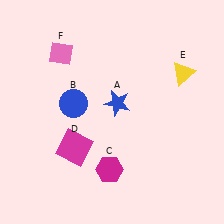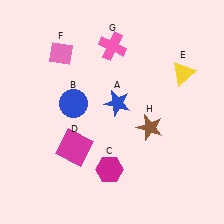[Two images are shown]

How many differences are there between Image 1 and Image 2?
There are 2 differences between the two images.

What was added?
A pink cross (G), a brown star (H) were added in Image 2.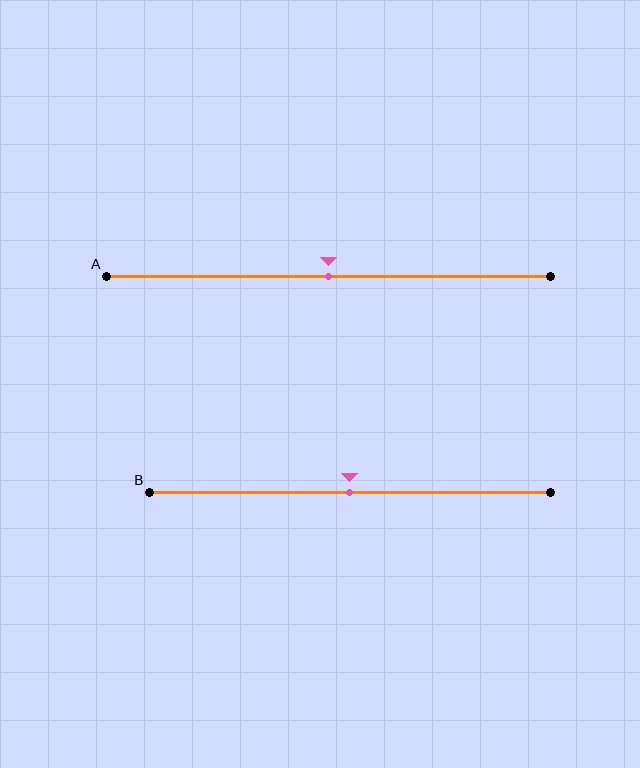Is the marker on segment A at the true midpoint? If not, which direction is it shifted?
Yes, the marker on segment A is at the true midpoint.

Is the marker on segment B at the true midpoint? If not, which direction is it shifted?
Yes, the marker on segment B is at the true midpoint.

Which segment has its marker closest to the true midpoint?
Segment A has its marker closest to the true midpoint.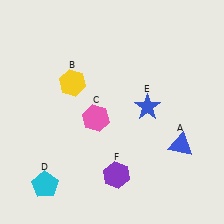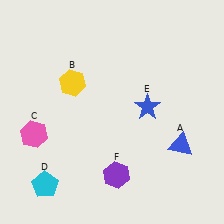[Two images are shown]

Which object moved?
The pink hexagon (C) moved left.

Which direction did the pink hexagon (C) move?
The pink hexagon (C) moved left.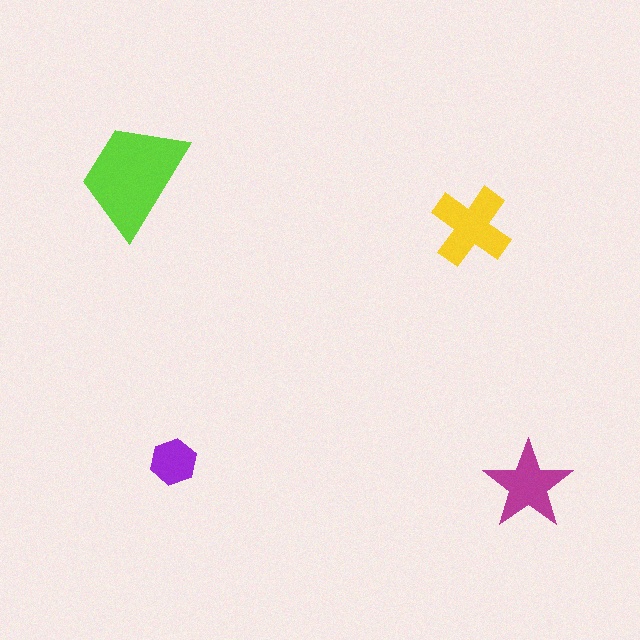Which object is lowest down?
The magenta star is bottommost.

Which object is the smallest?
The purple hexagon.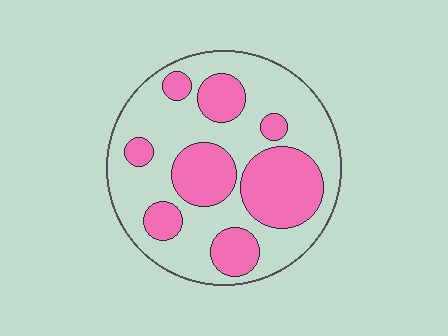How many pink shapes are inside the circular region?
8.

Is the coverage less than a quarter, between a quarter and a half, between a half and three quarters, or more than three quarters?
Between a quarter and a half.